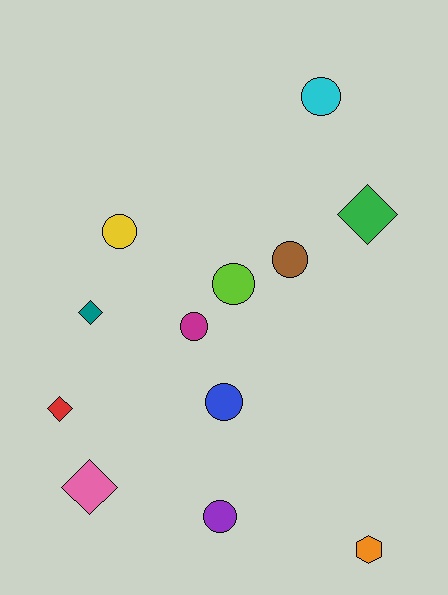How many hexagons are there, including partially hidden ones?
There is 1 hexagon.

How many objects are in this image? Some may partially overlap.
There are 12 objects.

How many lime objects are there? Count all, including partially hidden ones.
There is 1 lime object.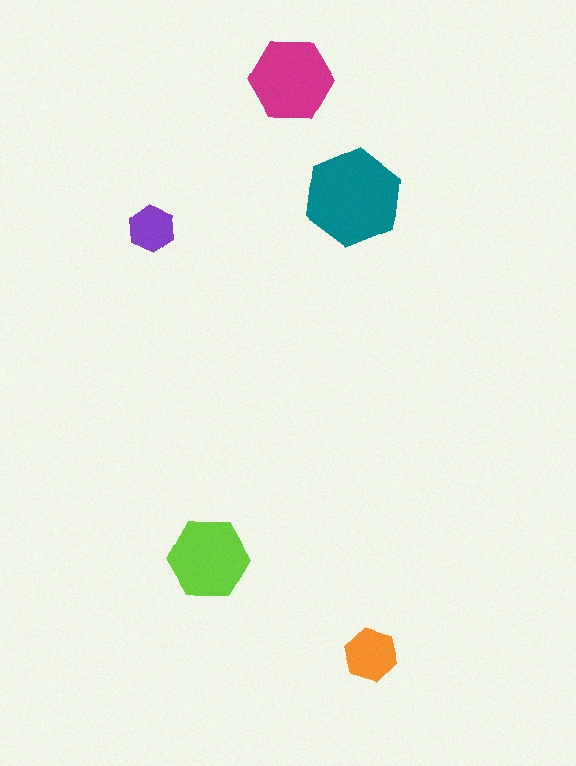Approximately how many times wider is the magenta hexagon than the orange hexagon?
About 1.5 times wider.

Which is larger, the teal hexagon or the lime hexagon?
The teal one.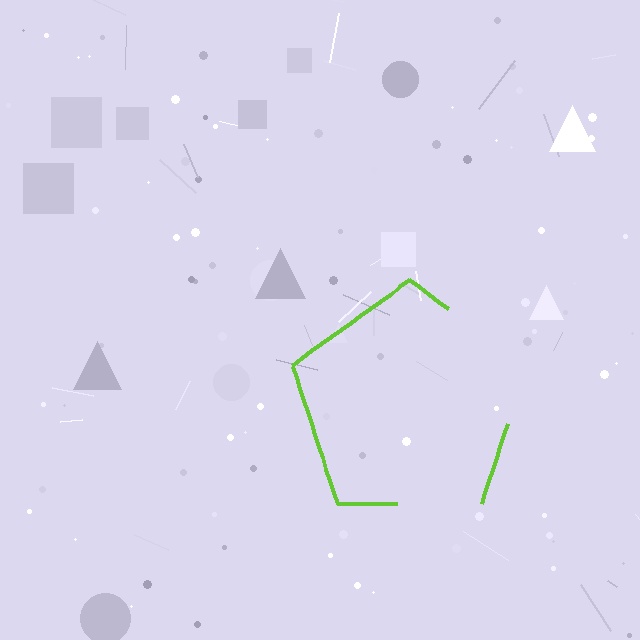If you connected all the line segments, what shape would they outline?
They would outline a pentagon.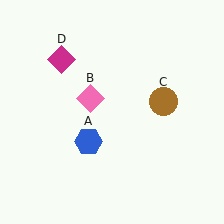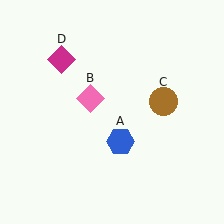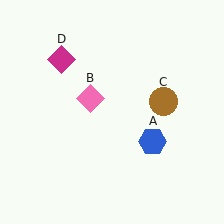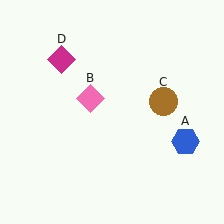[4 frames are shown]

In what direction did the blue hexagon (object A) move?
The blue hexagon (object A) moved right.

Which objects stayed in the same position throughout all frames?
Pink diamond (object B) and brown circle (object C) and magenta diamond (object D) remained stationary.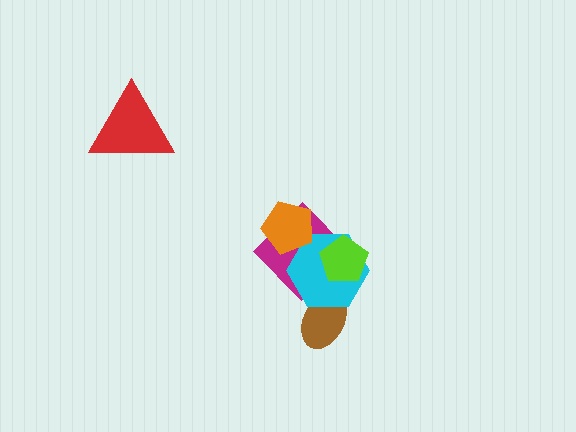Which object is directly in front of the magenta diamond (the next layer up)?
The cyan hexagon is directly in front of the magenta diamond.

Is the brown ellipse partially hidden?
Yes, it is partially covered by another shape.